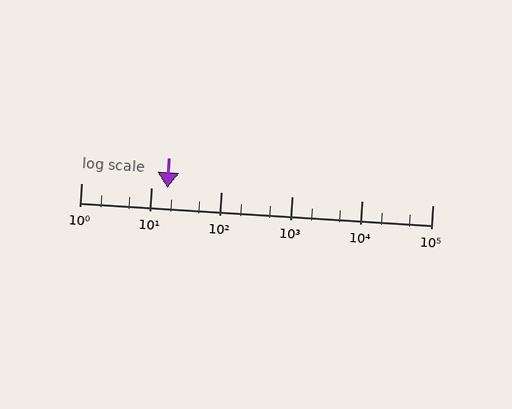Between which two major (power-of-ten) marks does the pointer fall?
The pointer is between 10 and 100.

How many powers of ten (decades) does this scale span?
The scale spans 5 decades, from 1 to 100000.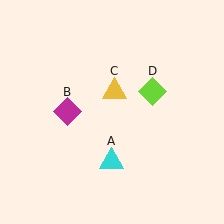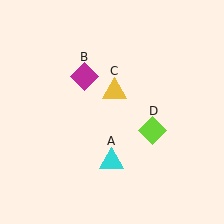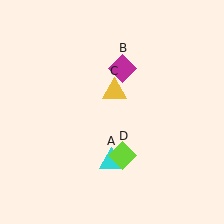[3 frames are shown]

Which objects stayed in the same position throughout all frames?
Cyan triangle (object A) and yellow triangle (object C) remained stationary.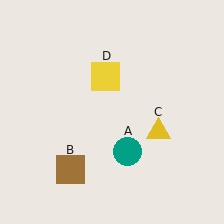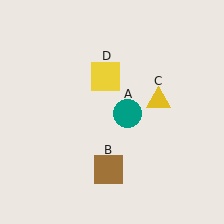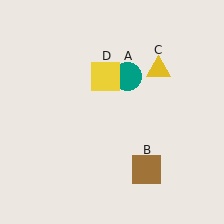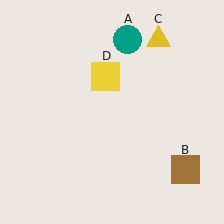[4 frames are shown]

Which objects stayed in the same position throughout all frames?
Yellow square (object D) remained stationary.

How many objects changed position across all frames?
3 objects changed position: teal circle (object A), brown square (object B), yellow triangle (object C).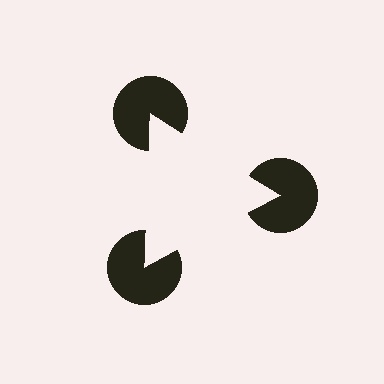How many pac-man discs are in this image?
There are 3 — one at each vertex of the illusory triangle.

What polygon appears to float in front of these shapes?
An illusory triangle — its edges are inferred from the aligned wedge cuts in the pac-man discs, not physically drawn.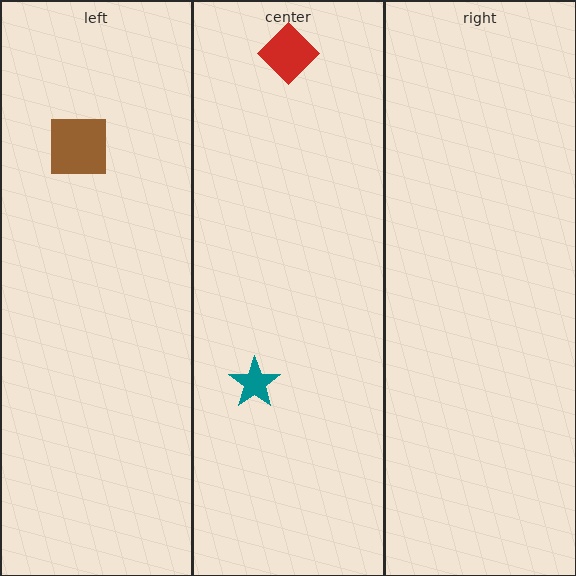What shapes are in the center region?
The red diamond, the teal star.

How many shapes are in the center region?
2.